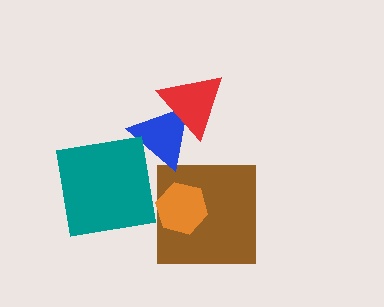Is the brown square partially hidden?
Yes, it is partially covered by another shape.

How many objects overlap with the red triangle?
1 object overlaps with the red triangle.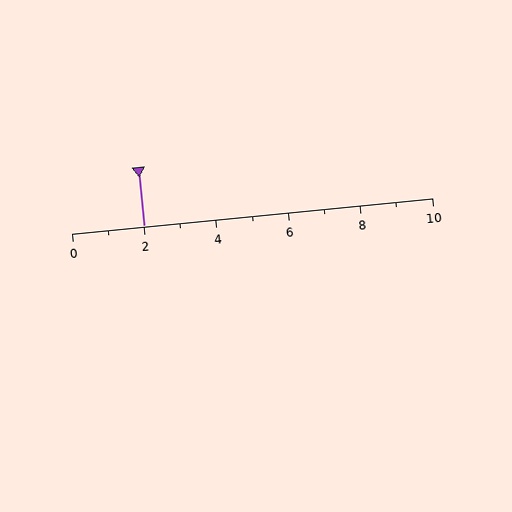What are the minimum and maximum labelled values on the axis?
The axis runs from 0 to 10.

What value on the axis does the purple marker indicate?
The marker indicates approximately 2.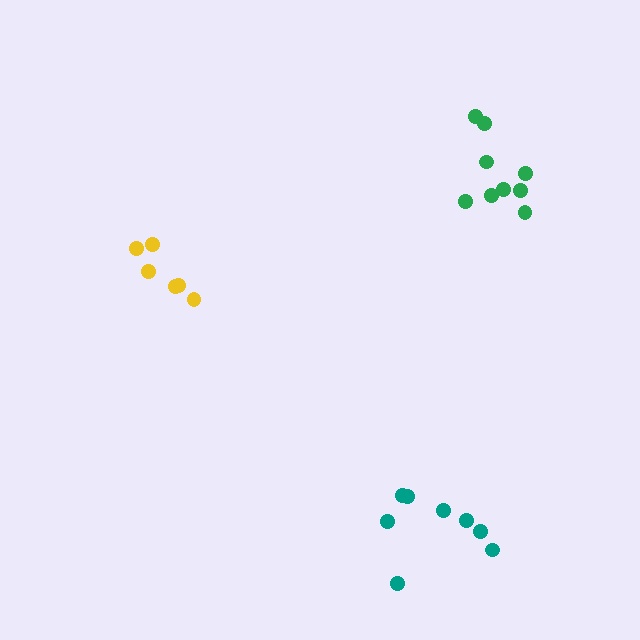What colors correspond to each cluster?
The clusters are colored: teal, green, yellow.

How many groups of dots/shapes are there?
There are 3 groups.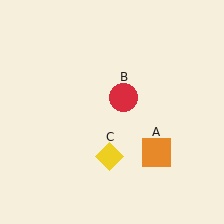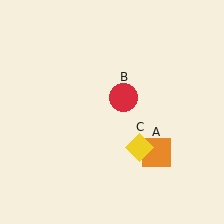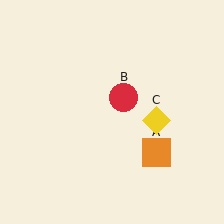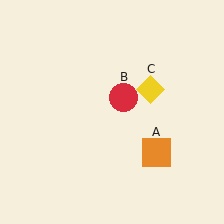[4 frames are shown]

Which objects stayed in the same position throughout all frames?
Orange square (object A) and red circle (object B) remained stationary.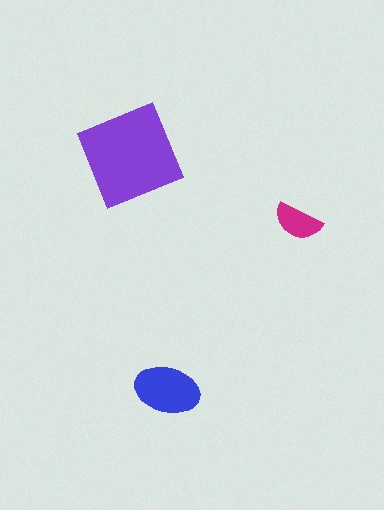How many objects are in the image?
There are 3 objects in the image.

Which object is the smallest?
The magenta semicircle.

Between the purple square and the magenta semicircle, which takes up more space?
The purple square.